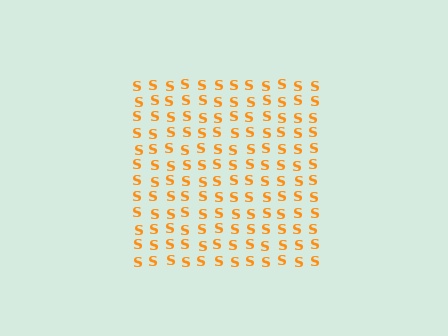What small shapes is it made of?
It is made of small letter S's.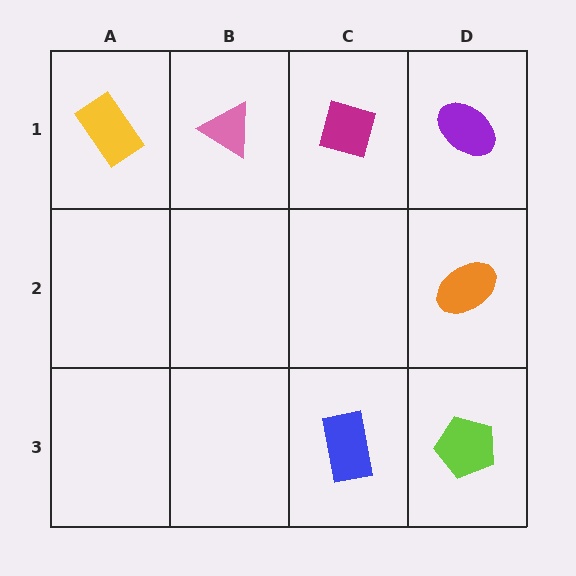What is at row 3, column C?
A blue rectangle.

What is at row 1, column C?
A magenta diamond.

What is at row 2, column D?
An orange ellipse.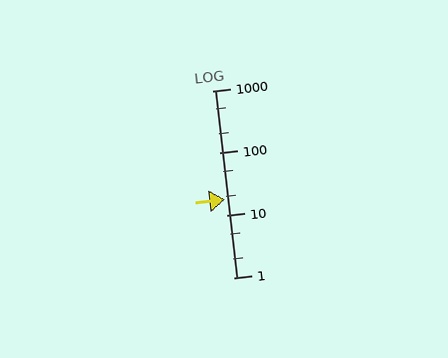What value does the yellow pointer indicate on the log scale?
The pointer indicates approximately 18.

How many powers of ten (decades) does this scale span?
The scale spans 3 decades, from 1 to 1000.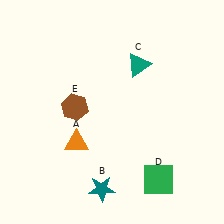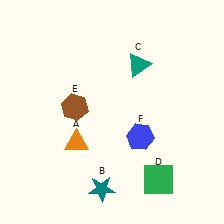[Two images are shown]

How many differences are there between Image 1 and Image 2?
There is 1 difference between the two images.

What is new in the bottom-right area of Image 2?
A blue hexagon (F) was added in the bottom-right area of Image 2.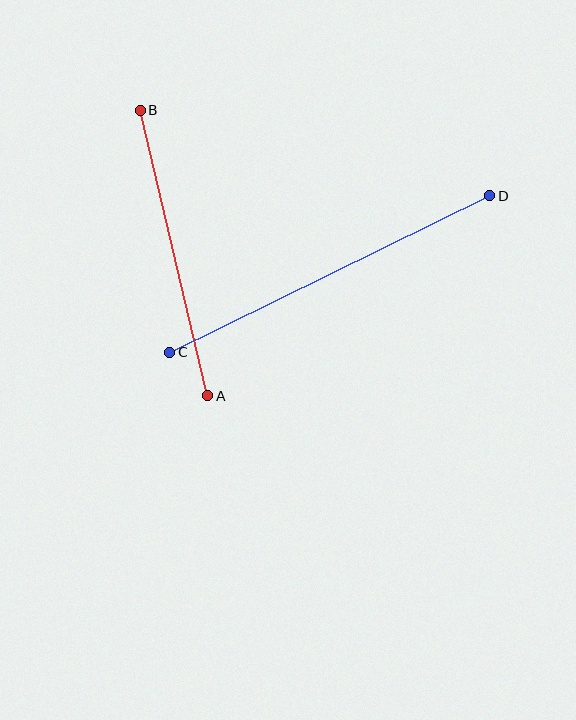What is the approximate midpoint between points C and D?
The midpoint is at approximately (330, 274) pixels.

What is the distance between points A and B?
The distance is approximately 293 pixels.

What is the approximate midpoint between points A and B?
The midpoint is at approximately (174, 253) pixels.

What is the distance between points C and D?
The distance is approximately 356 pixels.